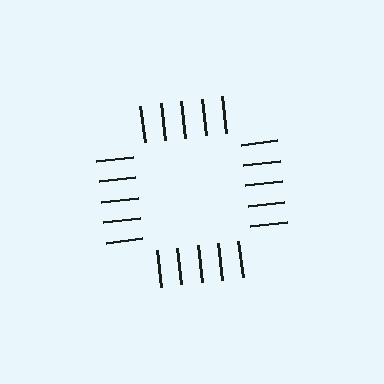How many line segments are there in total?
20 — 5 along each of the 4 edges.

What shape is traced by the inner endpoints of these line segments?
An illusory square — the line segments terminate on its edges but no continuous stroke is drawn.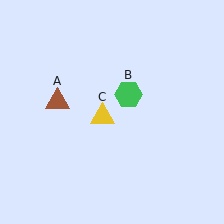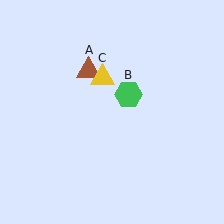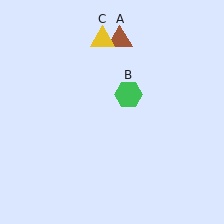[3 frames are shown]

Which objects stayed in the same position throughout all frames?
Green hexagon (object B) remained stationary.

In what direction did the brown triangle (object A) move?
The brown triangle (object A) moved up and to the right.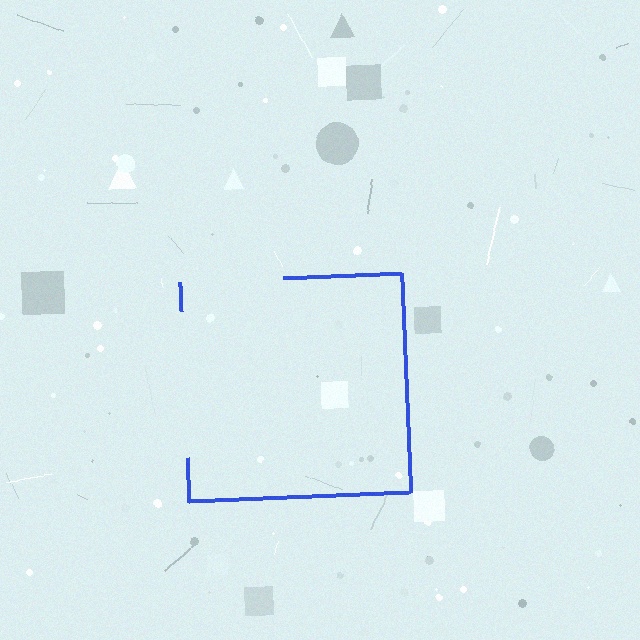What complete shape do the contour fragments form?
The contour fragments form a square.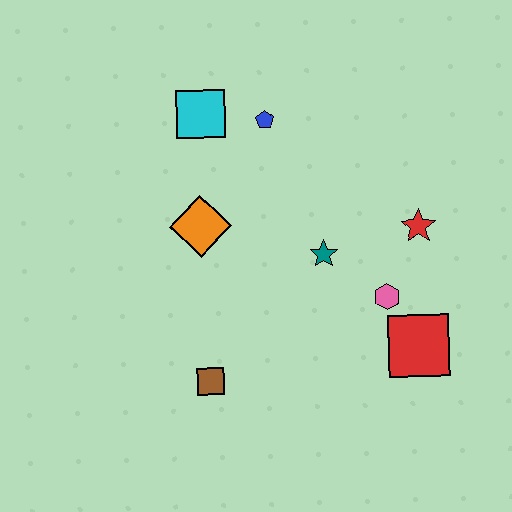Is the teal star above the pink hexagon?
Yes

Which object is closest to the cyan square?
The blue pentagon is closest to the cyan square.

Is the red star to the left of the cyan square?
No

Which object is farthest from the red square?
The cyan square is farthest from the red square.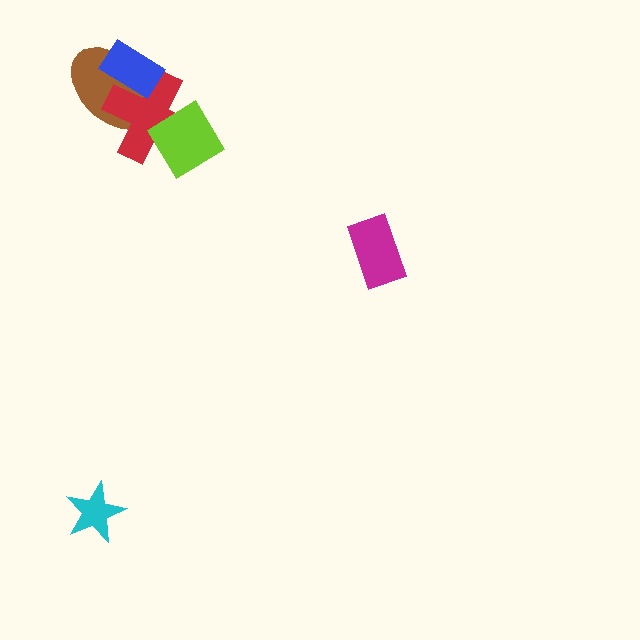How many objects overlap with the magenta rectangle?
0 objects overlap with the magenta rectangle.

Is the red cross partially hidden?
Yes, it is partially covered by another shape.